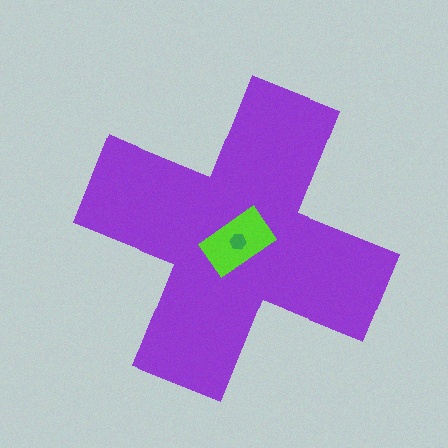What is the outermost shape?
The purple cross.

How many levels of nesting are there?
3.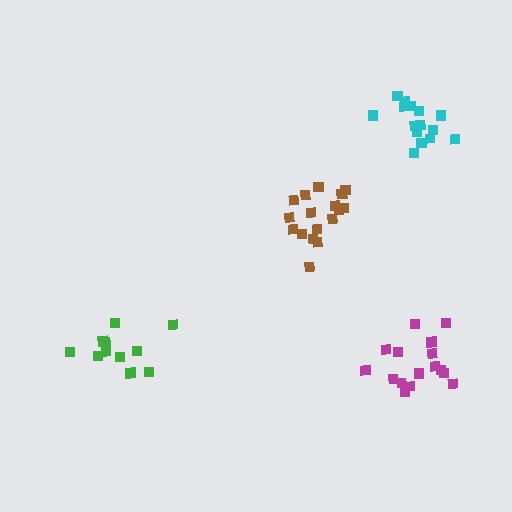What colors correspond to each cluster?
The clusters are colored: green, brown, magenta, cyan.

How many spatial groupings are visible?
There are 4 spatial groupings.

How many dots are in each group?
Group 1: 11 dots, Group 2: 17 dots, Group 3: 17 dots, Group 4: 15 dots (60 total).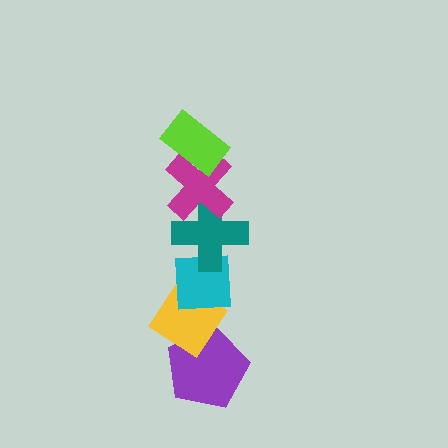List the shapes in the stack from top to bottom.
From top to bottom: the lime rectangle, the magenta cross, the teal cross, the cyan square, the yellow diamond, the purple pentagon.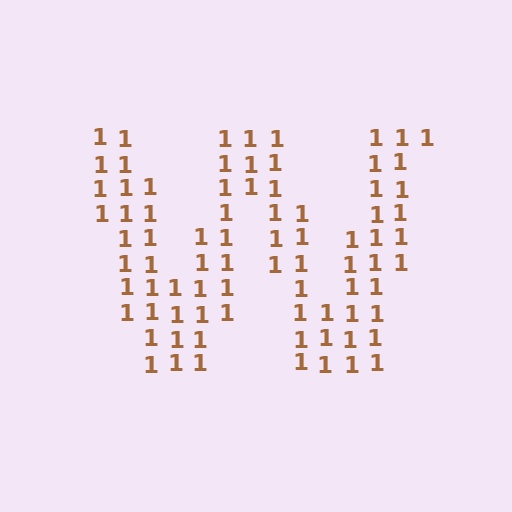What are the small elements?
The small elements are digit 1's.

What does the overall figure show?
The overall figure shows the letter W.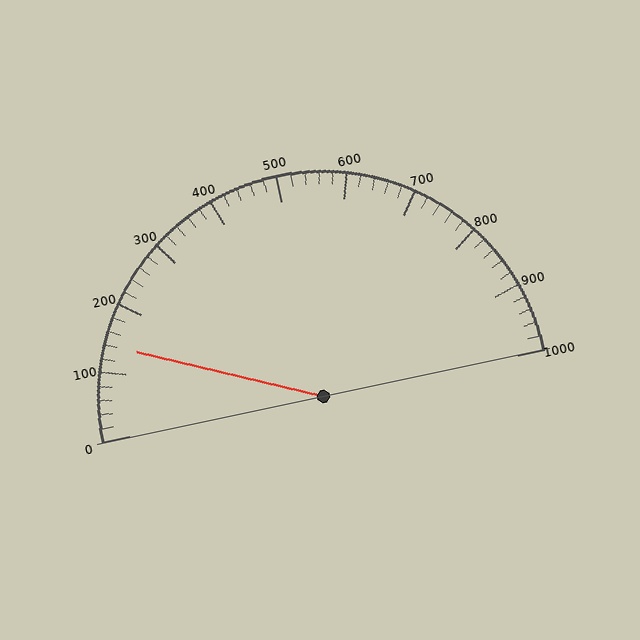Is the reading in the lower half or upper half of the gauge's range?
The reading is in the lower half of the range (0 to 1000).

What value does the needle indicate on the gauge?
The needle indicates approximately 140.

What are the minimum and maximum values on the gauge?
The gauge ranges from 0 to 1000.